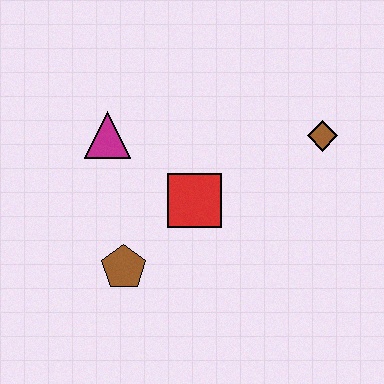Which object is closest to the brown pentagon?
The red square is closest to the brown pentagon.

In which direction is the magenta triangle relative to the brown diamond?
The magenta triangle is to the left of the brown diamond.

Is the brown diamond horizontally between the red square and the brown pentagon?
No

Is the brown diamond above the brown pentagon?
Yes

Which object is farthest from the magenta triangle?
The brown diamond is farthest from the magenta triangle.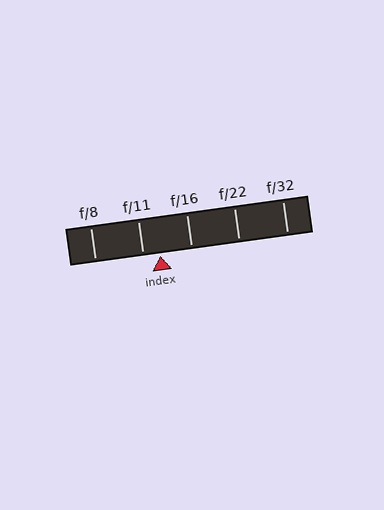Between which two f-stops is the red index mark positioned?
The index mark is between f/11 and f/16.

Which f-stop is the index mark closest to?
The index mark is closest to f/11.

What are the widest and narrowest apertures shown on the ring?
The widest aperture shown is f/8 and the narrowest is f/32.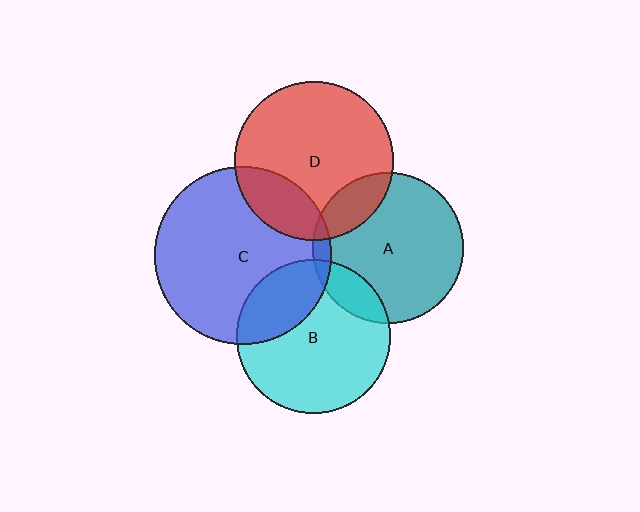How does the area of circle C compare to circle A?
Approximately 1.4 times.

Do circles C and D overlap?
Yes.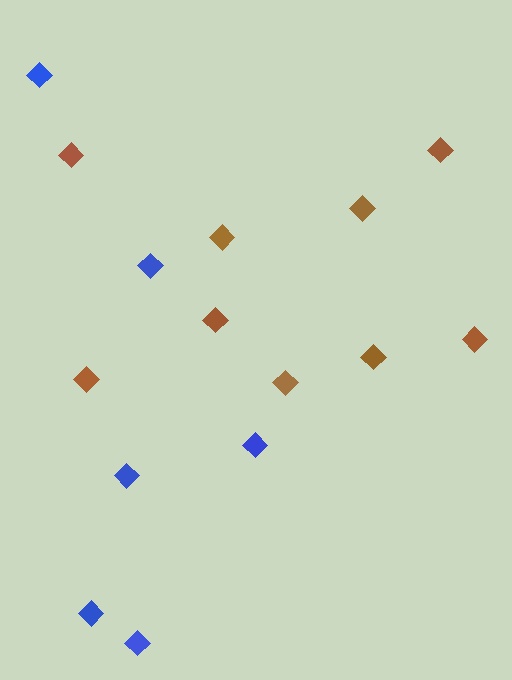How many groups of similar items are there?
There are 2 groups: one group of brown diamonds (9) and one group of blue diamonds (6).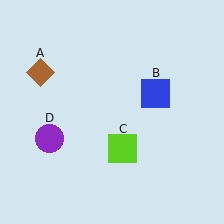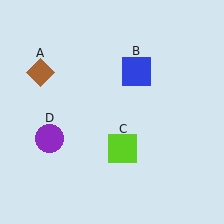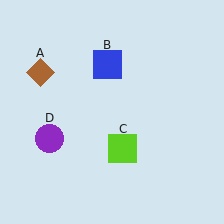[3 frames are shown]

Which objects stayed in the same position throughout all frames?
Brown diamond (object A) and lime square (object C) and purple circle (object D) remained stationary.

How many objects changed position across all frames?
1 object changed position: blue square (object B).